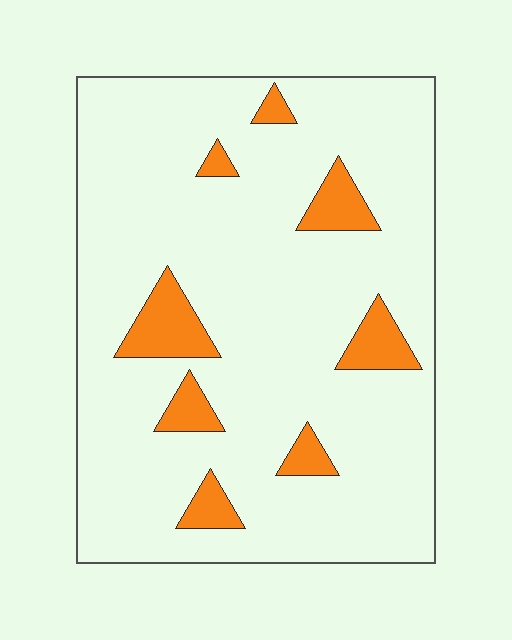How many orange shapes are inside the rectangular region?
8.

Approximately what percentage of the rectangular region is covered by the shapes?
Approximately 10%.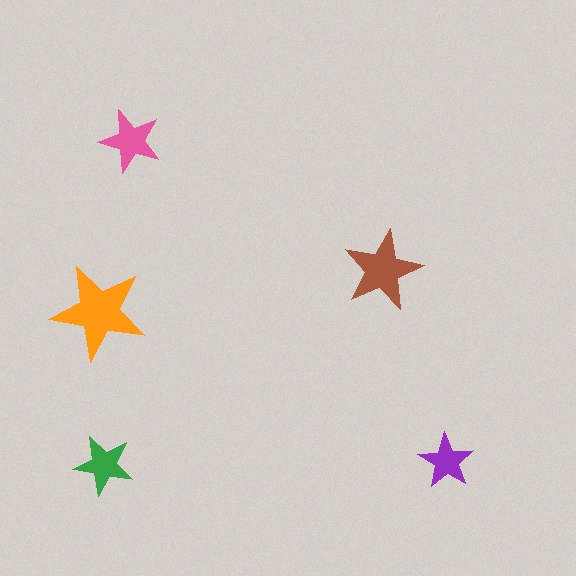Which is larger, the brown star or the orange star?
The orange one.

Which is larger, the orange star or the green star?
The orange one.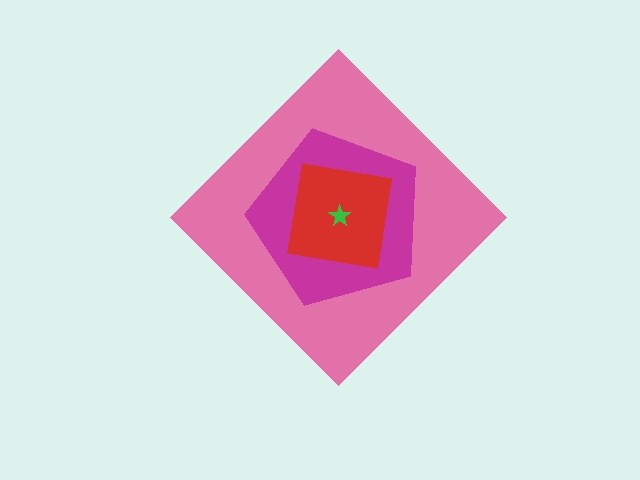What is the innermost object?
The green star.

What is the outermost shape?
The pink diamond.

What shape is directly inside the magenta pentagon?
The red square.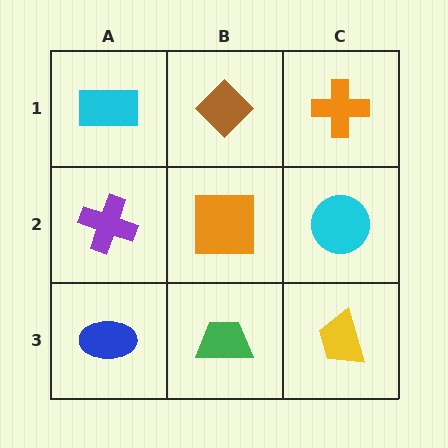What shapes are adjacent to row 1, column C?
A cyan circle (row 2, column C), a brown diamond (row 1, column B).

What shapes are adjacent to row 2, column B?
A brown diamond (row 1, column B), a green trapezoid (row 3, column B), a purple cross (row 2, column A), a cyan circle (row 2, column C).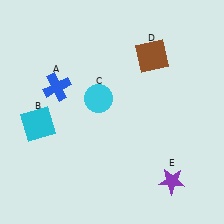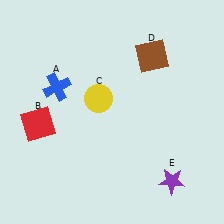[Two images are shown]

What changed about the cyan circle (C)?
In Image 1, C is cyan. In Image 2, it changed to yellow.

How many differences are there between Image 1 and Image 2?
There are 2 differences between the two images.